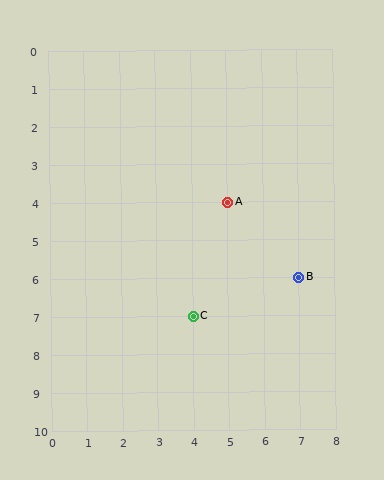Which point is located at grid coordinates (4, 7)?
Point C is at (4, 7).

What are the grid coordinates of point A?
Point A is at grid coordinates (5, 4).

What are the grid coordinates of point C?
Point C is at grid coordinates (4, 7).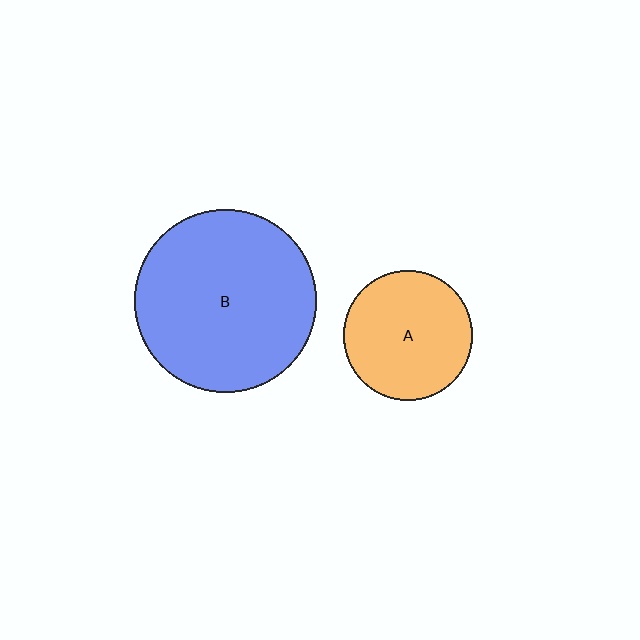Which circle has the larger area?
Circle B (blue).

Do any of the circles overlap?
No, none of the circles overlap.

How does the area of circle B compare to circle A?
Approximately 2.0 times.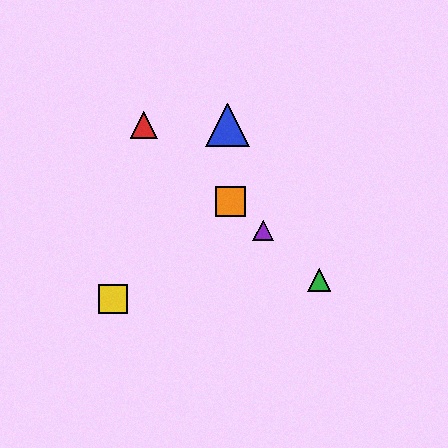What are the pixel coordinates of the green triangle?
The green triangle is at (319, 280).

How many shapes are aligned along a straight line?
4 shapes (the red triangle, the green triangle, the purple triangle, the orange square) are aligned along a straight line.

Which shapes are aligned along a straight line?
The red triangle, the green triangle, the purple triangle, the orange square are aligned along a straight line.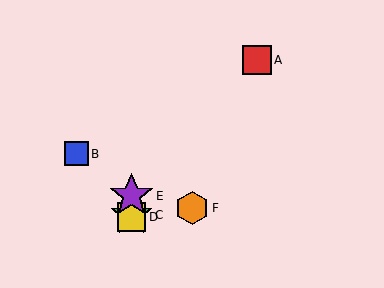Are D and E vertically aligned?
Yes, both are at x≈132.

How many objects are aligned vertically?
3 objects (C, D, E) are aligned vertically.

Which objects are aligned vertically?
Objects C, D, E are aligned vertically.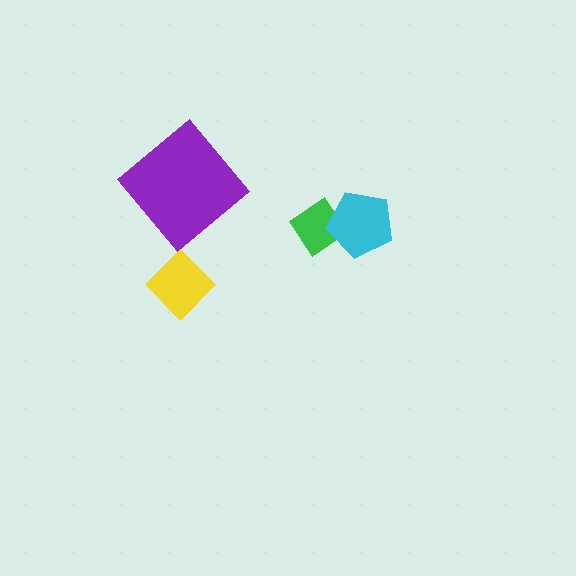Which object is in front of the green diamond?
The cyan pentagon is in front of the green diamond.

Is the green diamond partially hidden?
Yes, it is partially covered by another shape.